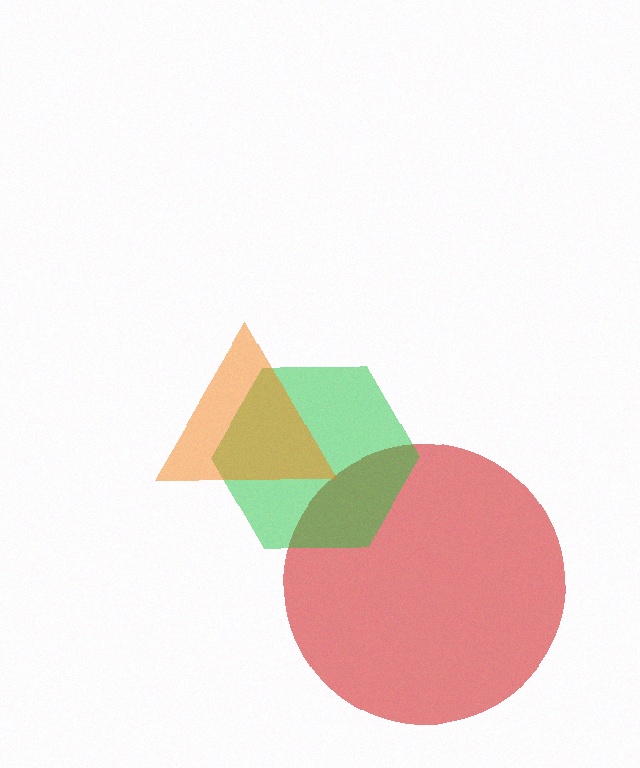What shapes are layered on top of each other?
The layered shapes are: a red circle, a green hexagon, an orange triangle.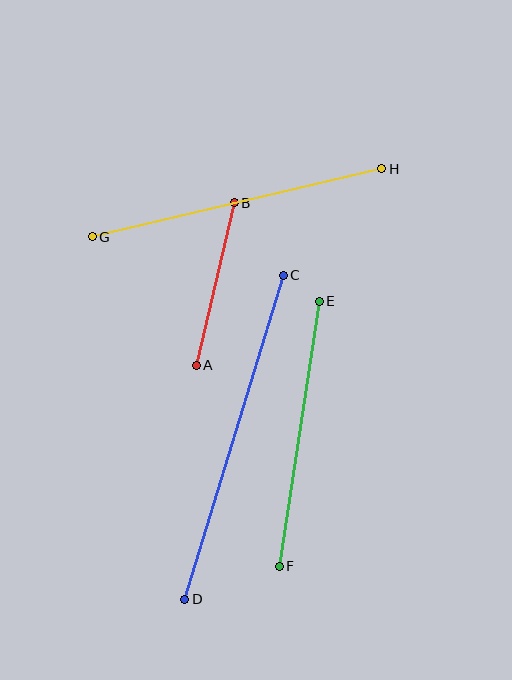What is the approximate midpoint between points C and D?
The midpoint is at approximately (234, 437) pixels.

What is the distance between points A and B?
The distance is approximately 167 pixels.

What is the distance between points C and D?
The distance is approximately 339 pixels.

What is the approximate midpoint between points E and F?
The midpoint is at approximately (299, 434) pixels.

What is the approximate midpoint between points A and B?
The midpoint is at approximately (215, 284) pixels.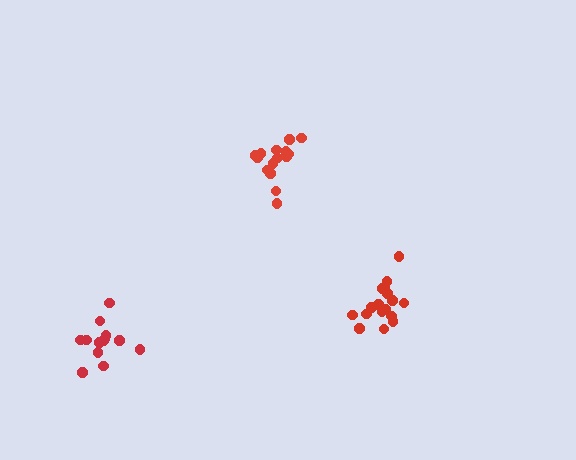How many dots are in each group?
Group 1: 13 dots, Group 2: 15 dots, Group 3: 17 dots (45 total).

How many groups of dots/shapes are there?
There are 3 groups.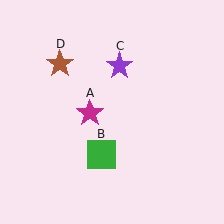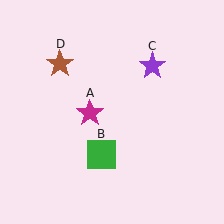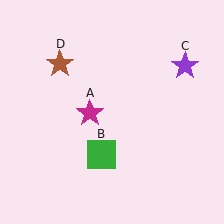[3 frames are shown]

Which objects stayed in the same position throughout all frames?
Magenta star (object A) and green square (object B) and brown star (object D) remained stationary.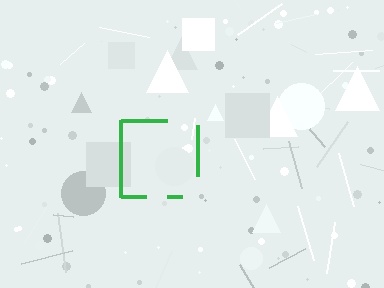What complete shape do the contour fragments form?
The contour fragments form a square.